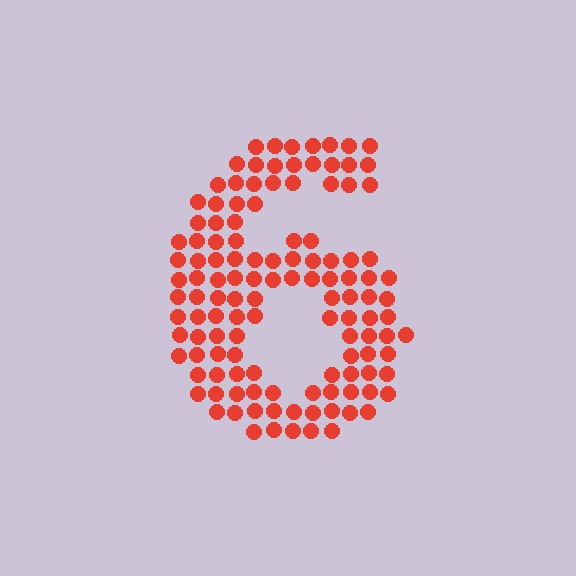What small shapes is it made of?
It is made of small circles.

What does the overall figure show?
The overall figure shows the digit 6.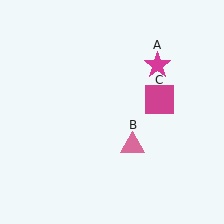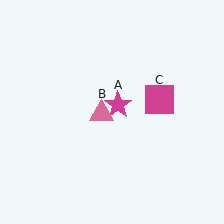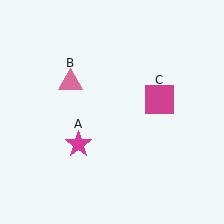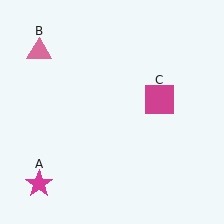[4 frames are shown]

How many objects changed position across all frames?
2 objects changed position: magenta star (object A), pink triangle (object B).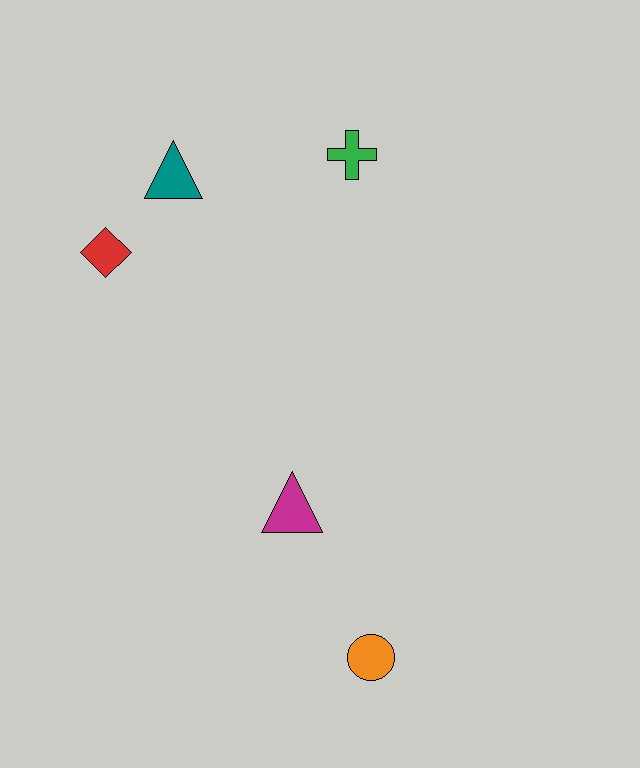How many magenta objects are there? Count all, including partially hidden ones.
There is 1 magenta object.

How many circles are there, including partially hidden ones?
There is 1 circle.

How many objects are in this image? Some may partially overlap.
There are 5 objects.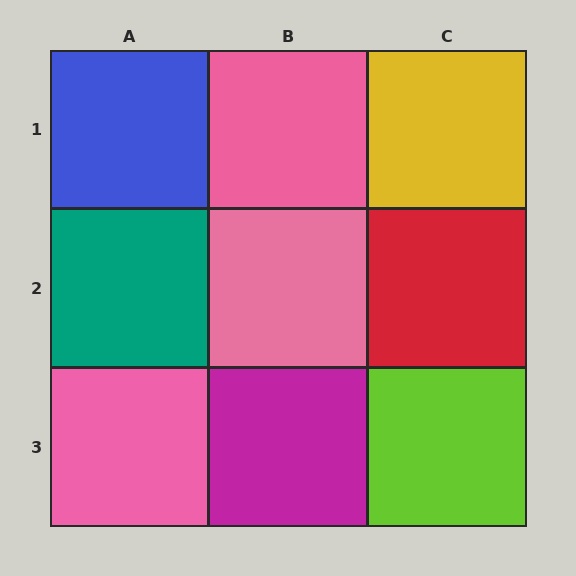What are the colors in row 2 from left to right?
Teal, pink, red.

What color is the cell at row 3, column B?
Magenta.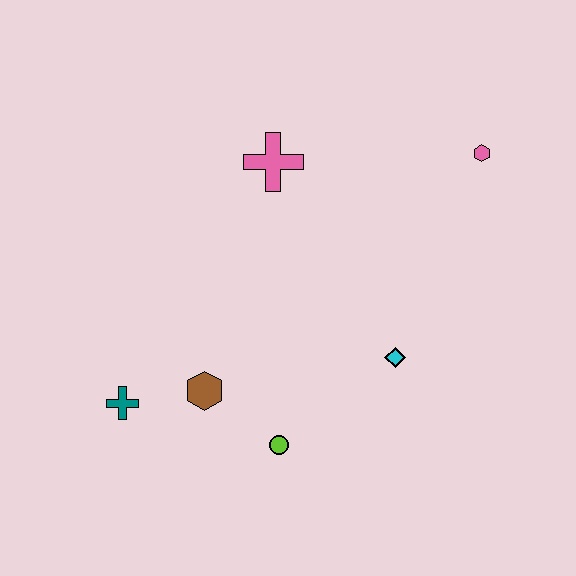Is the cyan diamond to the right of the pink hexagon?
No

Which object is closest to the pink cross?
The pink hexagon is closest to the pink cross.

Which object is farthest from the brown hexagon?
The pink hexagon is farthest from the brown hexagon.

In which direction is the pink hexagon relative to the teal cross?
The pink hexagon is to the right of the teal cross.